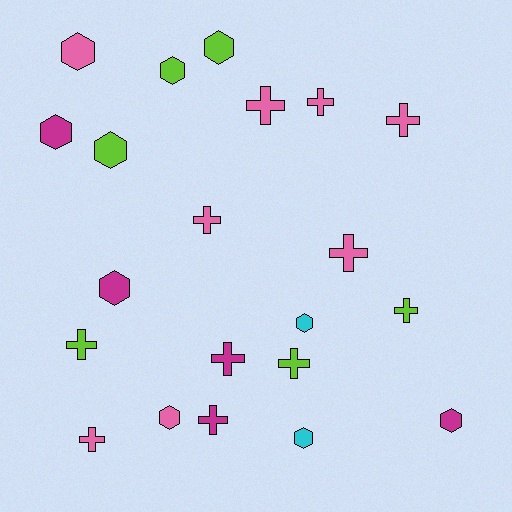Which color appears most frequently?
Pink, with 8 objects.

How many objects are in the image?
There are 21 objects.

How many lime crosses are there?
There are 3 lime crosses.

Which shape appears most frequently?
Cross, with 11 objects.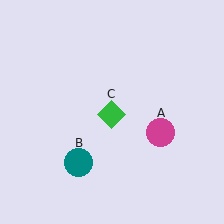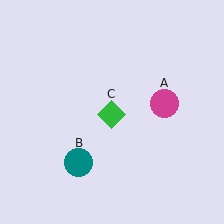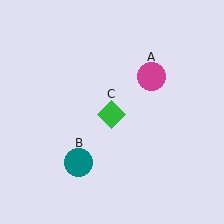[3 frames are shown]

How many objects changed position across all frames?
1 object changed position: magenta circle (object A).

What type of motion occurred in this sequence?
The magenta circle (object A) rotated counterclockwise around the center of the scene.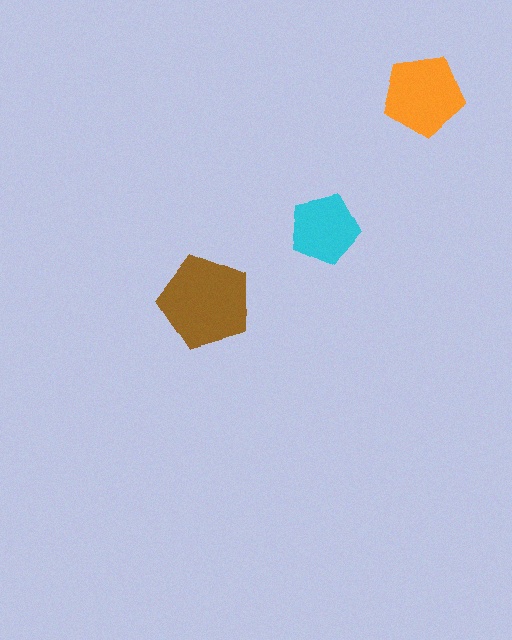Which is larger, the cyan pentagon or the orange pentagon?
The orange one.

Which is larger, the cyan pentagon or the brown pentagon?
The brown one.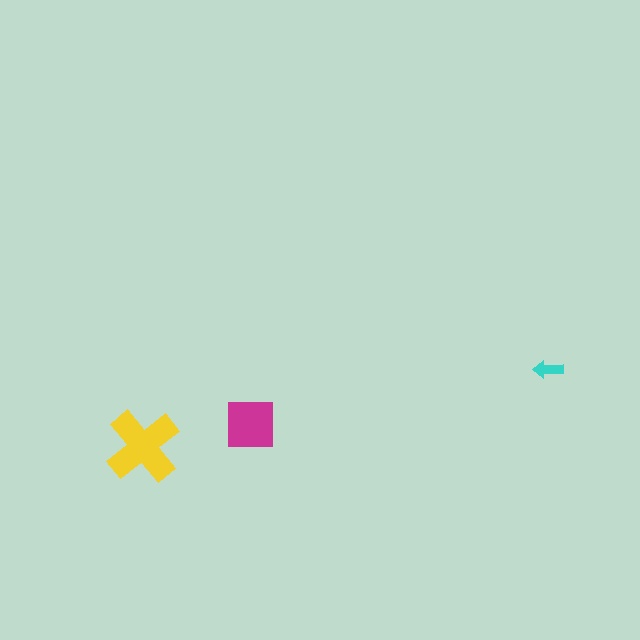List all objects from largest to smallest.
The yellow cross, the magenta square, the cyan arrow.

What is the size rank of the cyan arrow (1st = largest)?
3rd.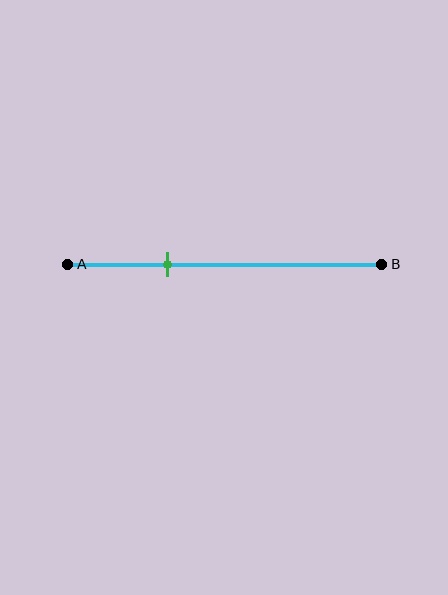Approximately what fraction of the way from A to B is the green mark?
The green mark is approximately 30% of the way from A to B.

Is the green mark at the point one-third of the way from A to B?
Yes, the mark is approximately at the one-third point.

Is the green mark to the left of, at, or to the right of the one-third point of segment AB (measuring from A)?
The green mark is approximately at the one-third point of segment AB.